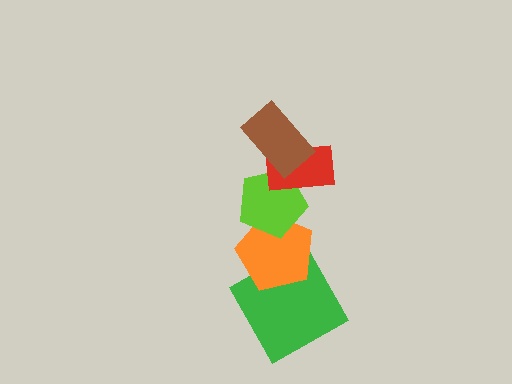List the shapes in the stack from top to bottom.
From top to bottom: the brown rectangle, the red rectangle, the lime pentagon, the orange pentagon, the green square.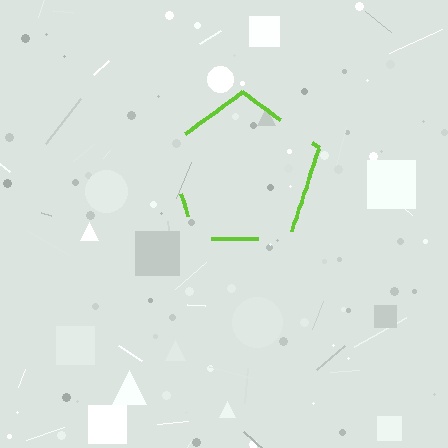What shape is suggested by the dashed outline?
The dashed outline suggests a pentagon.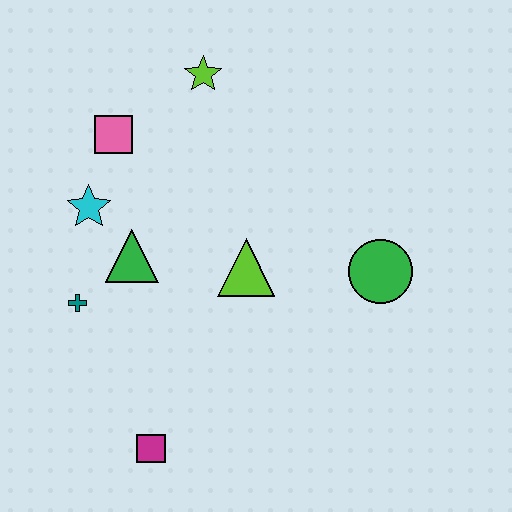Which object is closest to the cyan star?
The green triangle is closest to the cyan star.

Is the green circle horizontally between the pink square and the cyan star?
No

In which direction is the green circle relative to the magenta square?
The green circle is to the right of the magenta square.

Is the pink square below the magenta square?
No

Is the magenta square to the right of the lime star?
No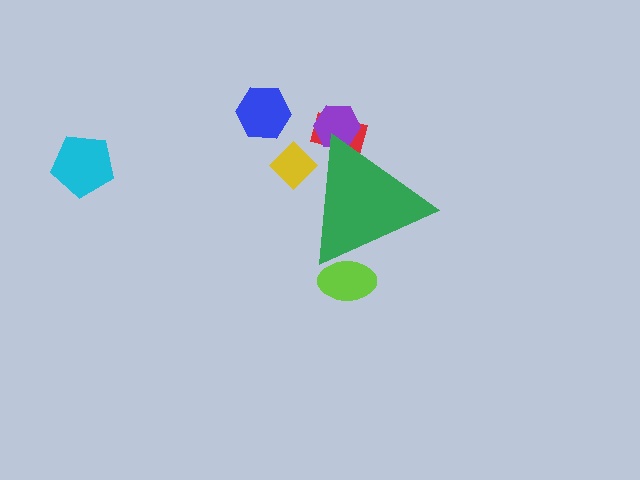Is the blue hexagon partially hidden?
No, the blue hexagon is fully visible.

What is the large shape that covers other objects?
A green triangle.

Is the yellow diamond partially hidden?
Yes, the yellow diamond is partially hidden behind the green triangle.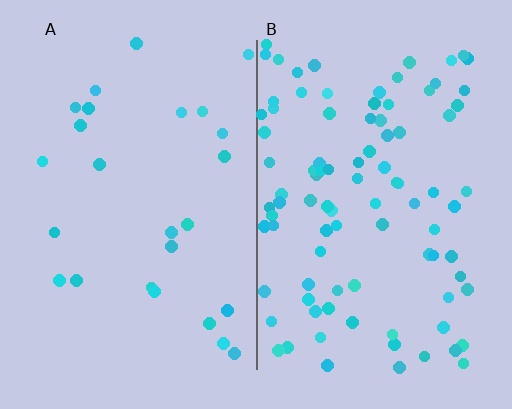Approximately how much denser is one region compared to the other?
Approximately 3.7× — region B over region A.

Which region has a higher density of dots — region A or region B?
B (the right).